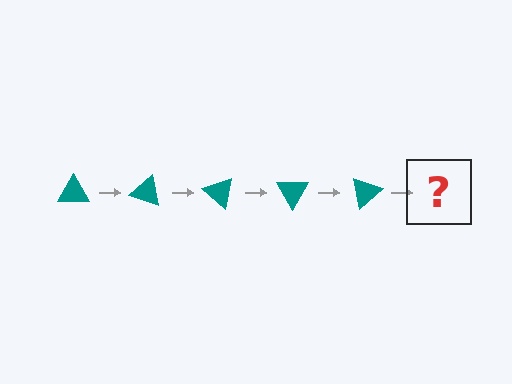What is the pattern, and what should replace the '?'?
The pattern is that the triangle rotates 20 degrees each step. The '?' should be a teal triangle rotated 100 degrees.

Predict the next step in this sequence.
The next step is a teal triangle rotated 100 degrees.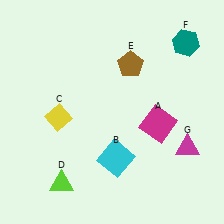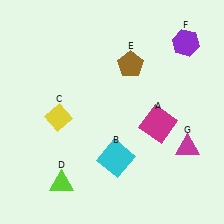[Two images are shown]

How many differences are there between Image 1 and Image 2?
There is 1 difference between the two images.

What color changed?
The hexagon (F) changed from teal in Image 1 to purple in Image 2.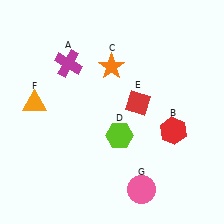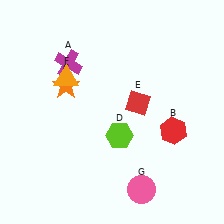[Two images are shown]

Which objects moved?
The objects that moved are: the orange star (C), the orange triangle (F).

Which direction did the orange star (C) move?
The orange star (C) moved left.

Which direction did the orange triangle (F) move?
The orange triangle (F) moved right.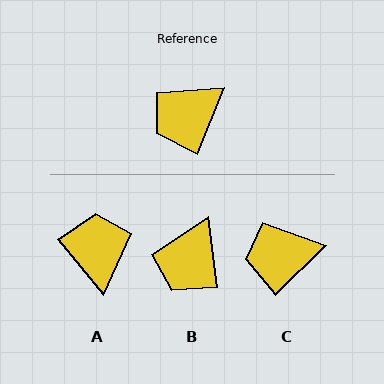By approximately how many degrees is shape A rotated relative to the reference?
Approximately 119 degrees clockwise.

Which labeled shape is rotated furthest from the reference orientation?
A, about 119 degrees away.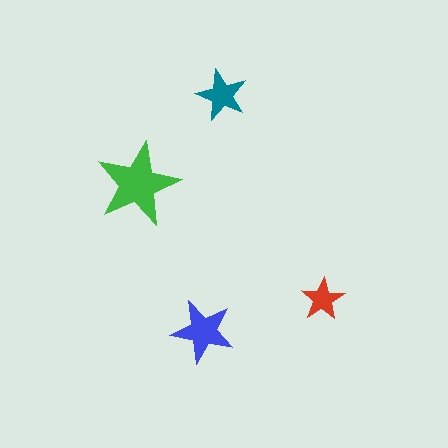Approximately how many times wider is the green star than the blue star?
About 1.5 times wider.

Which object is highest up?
The teal star is topmost.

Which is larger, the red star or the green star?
The green one.